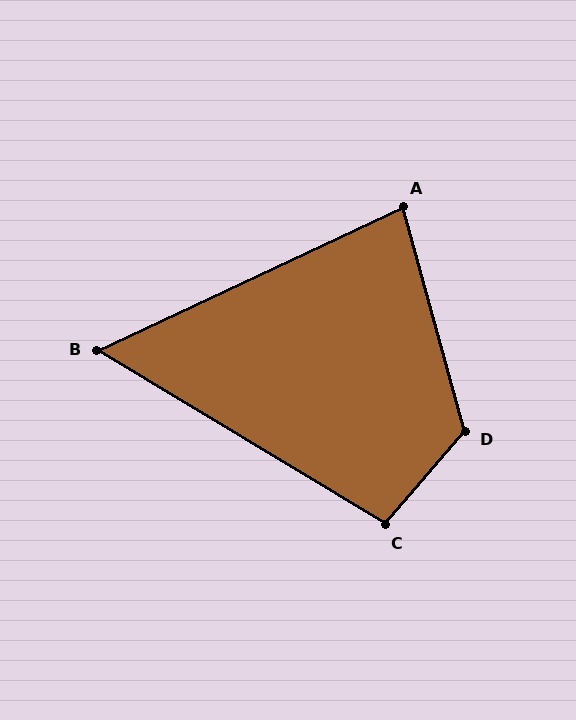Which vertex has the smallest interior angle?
B, at approximately 56 degrees.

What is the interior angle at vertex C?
Approximately 100 degrees (obtuse).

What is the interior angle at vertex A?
Approximately 80 degrees (acute).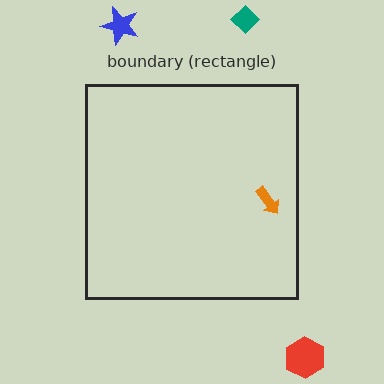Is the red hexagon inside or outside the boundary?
Outside.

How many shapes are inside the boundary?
1 inside, 3 outside.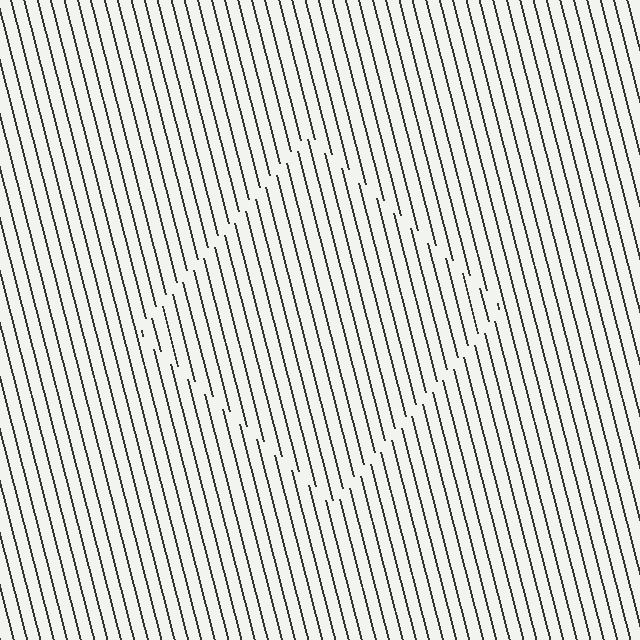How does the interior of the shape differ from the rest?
The interior of the shape contains the same grating, shifted by half a period — the contour is defined by the phase discontinuity where line-ends from the inner and outer gratings abut.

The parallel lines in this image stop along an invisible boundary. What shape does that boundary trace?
An illusory square. The interior of the shape contains the same grating, shifted by half a period — the contour is defined by the phase discontinuity where line-ends from the inner and outer gratings abut.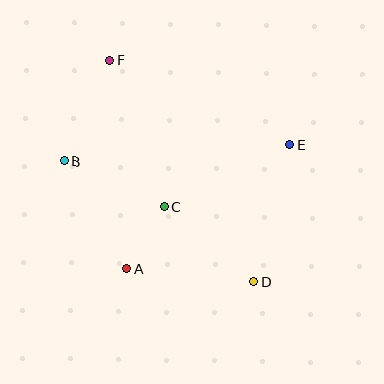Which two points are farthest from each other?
Points D and F are farthest from each other.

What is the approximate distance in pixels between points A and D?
The distance between A and D is approximately 128 pixels.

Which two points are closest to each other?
Points A and C are closest to each other.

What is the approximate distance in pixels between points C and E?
The distance between C and E is approximately 140 pixels.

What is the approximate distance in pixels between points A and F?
The distance between A and F is approximately 209 pixels.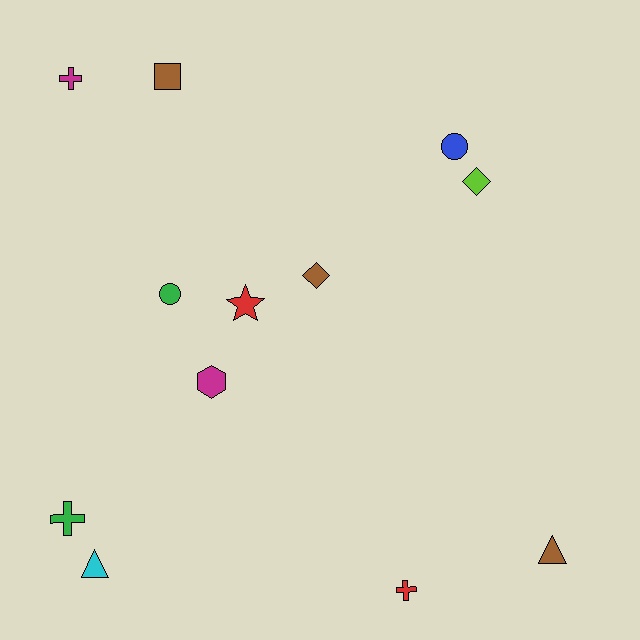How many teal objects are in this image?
There are no teal objects.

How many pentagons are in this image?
There are no pentagons.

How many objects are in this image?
There are 12 objects.